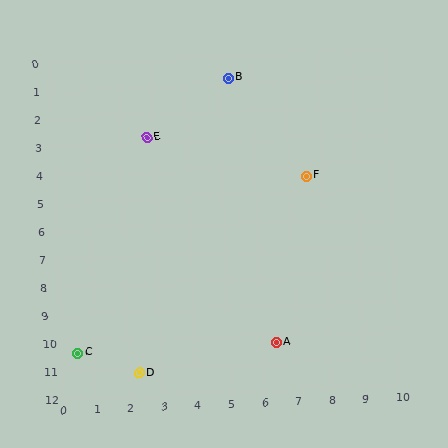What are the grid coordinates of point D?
Point D is at approximately (2.3, 11.2).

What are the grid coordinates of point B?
Point B is at approximately (5.3, 0.8).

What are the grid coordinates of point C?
Point C is at approximately (0.5, 10.4).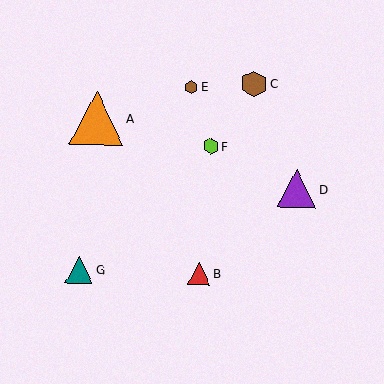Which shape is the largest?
The orange triangle (labeled A) is the largest.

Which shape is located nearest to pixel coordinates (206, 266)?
The red triangle (labeled B) at (199, 273) is nearest to that location.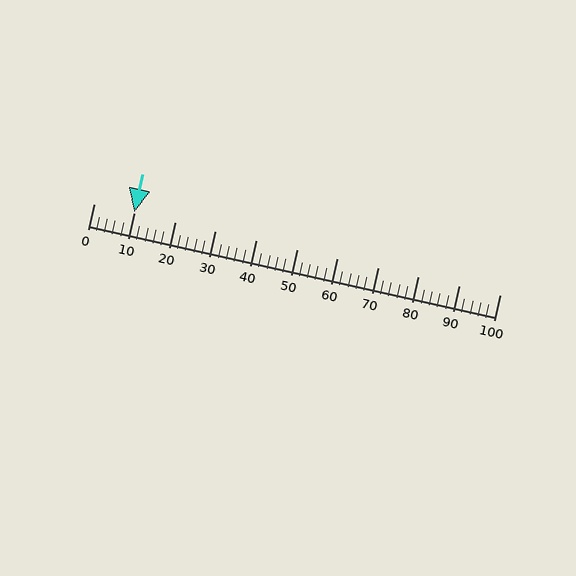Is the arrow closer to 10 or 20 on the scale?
The arrow is closer to 10.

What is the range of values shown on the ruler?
The ruler shows values from 0 to 100.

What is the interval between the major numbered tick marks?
The major tick marks are spaced 10 units apart.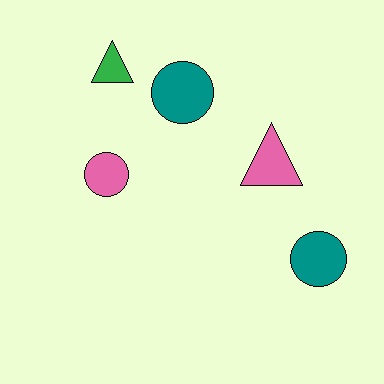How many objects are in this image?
There are 5 objects.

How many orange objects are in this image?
There are no orange objects.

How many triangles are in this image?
There are 2 triangles.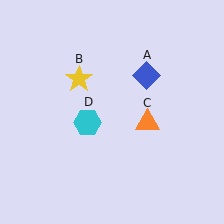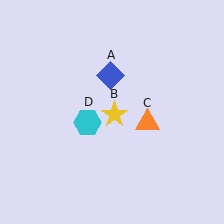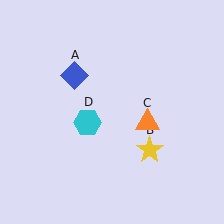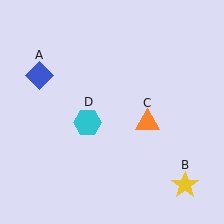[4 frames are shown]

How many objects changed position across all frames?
2 objects changed position: blue diamond (object A), yellow star (object B).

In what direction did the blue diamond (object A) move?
The blue diamond (object A) moved left.